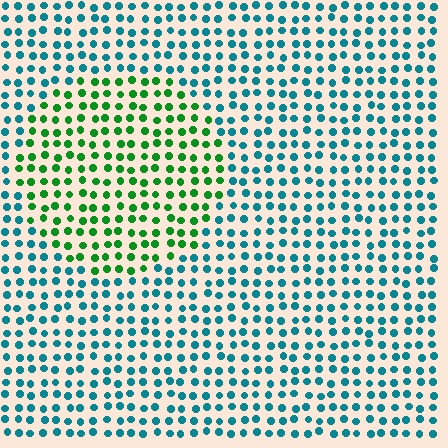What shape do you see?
I see a circle.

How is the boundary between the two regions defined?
The boundary is defined purely by a slight shift in hue (about 55 degrees). Spacing, size, and orientation are identical on both sides.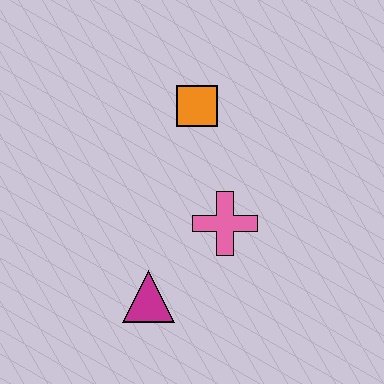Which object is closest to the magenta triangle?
The pink cross is closest to the magenta triangle.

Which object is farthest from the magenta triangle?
The orange square is farthest from the magenta triangle.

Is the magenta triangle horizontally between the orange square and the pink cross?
No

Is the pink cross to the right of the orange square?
Yes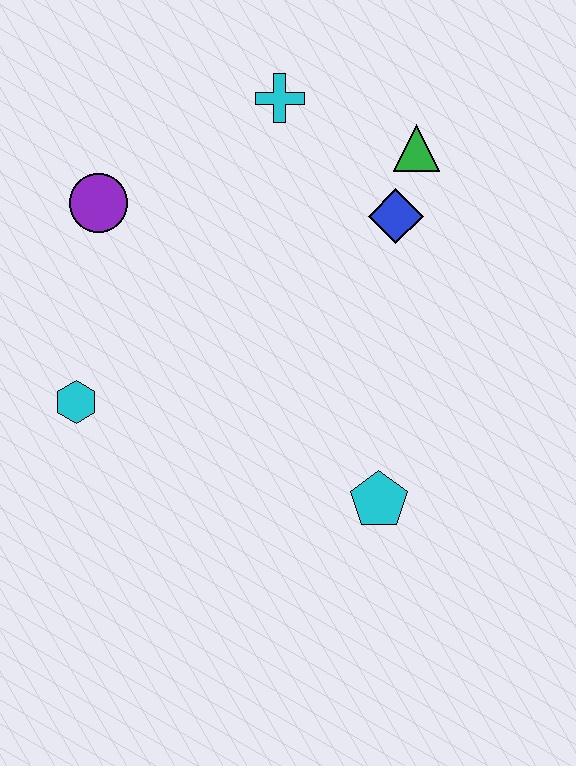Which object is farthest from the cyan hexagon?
The green triangle is farthest from the cyan hexagon.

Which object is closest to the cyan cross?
The green triangle is closest to the cyan cross.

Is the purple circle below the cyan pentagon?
No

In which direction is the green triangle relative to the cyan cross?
The green triangle is to the right of the cyan cross.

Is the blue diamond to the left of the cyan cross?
No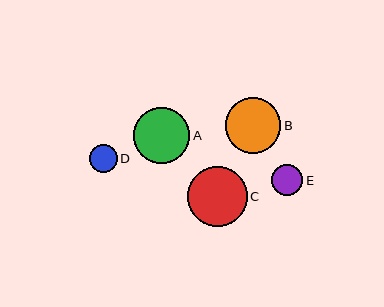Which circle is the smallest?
Circle D is the smallest with a size of approximately 28 pixels.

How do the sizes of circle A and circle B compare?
Circle A and circle B are approximately the same size.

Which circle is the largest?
Circle C is the largest with a size of approximately 60 pixels.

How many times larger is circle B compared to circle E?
Circle B is approximately 1.8 times the size of circle E.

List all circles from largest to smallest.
From largest to smallest: C, A, B, E, D.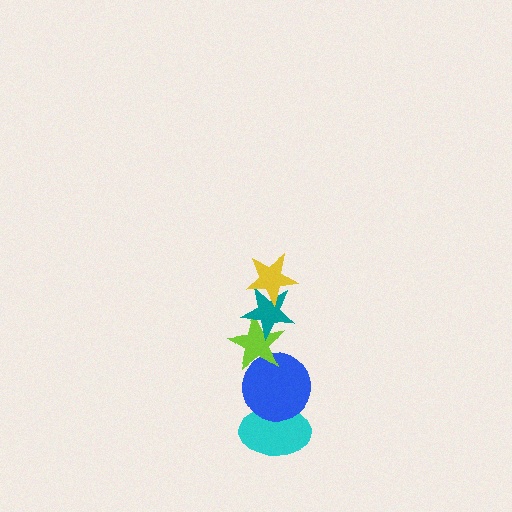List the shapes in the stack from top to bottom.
From top to bottom: the yellow star, the teal star, the lime star, the blue circle, the cyan ellipse.